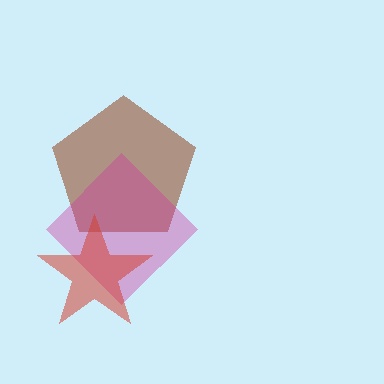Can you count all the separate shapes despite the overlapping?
Yes, there are 3 separate shapes.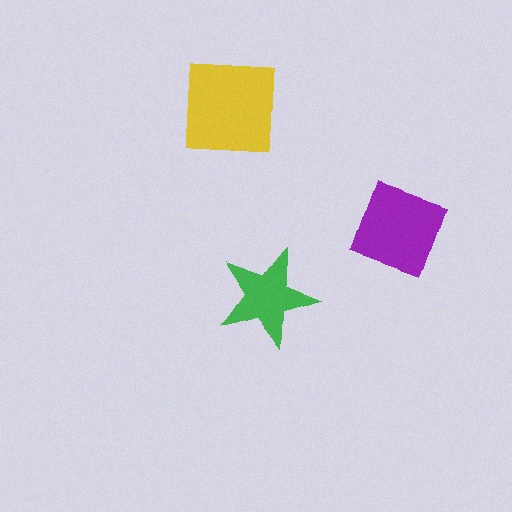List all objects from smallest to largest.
The green star, the purple square, the yellow square.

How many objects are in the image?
There are 3 objects in the image.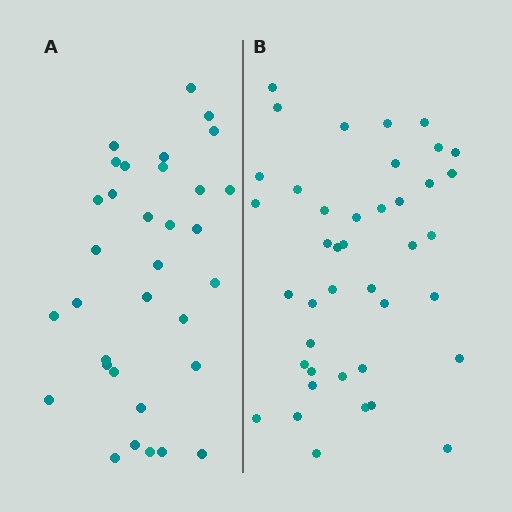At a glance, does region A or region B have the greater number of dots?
Region B (the right region) has more dots.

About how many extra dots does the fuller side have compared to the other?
Region B has roughly 8 or so more dots than region A.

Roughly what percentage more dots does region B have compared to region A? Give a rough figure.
About 25% more.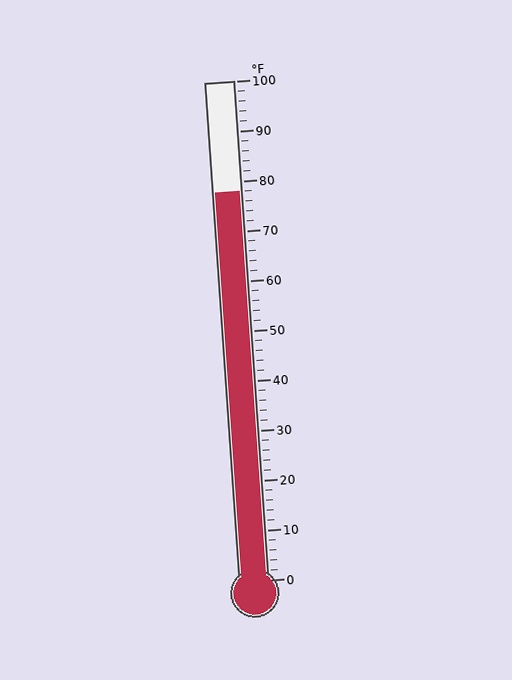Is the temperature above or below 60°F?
The temperature is above 60°F.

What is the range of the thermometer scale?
The thermometer scale ranges from 0°F to 100°F.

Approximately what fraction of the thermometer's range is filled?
The thermometer is filled to approximately 80% of its range.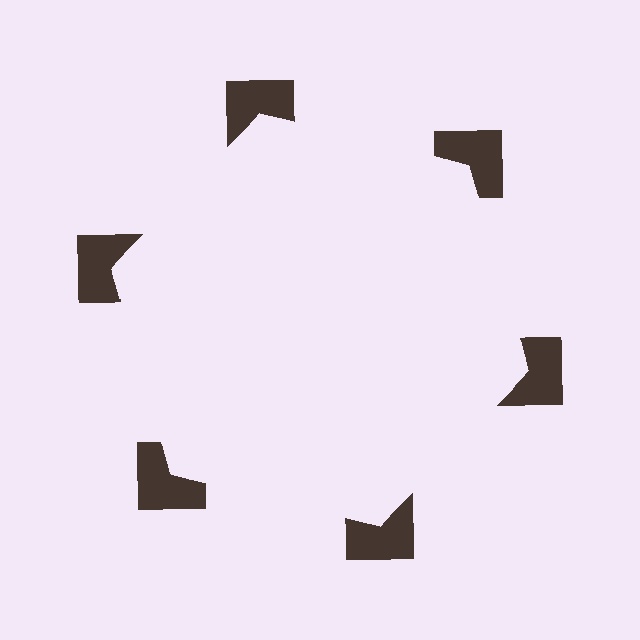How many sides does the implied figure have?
6 sides.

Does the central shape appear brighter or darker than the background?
It typically appears slightly brighter than the background, even though no actual brightness change is drawn.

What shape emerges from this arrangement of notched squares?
An illusory hexagon — its edges are inferred from the aligned wedge cuts in the notched squares, not physically drawn.